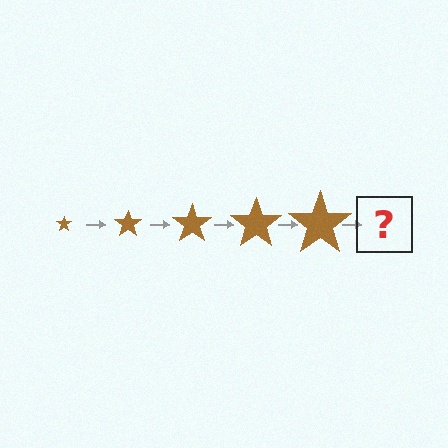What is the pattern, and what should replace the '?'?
The pattern is that the star gets progressively larger each step. The '?' should be a brown star, larger than the previous one.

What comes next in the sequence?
The next element should be a brown star, larger than the previous one.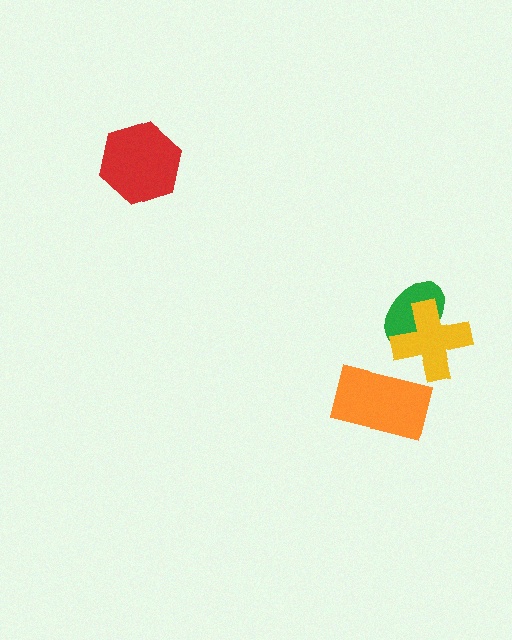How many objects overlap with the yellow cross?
1 object overlaps with the yellow cross.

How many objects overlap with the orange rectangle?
0 objects overlap with the orange rectangle.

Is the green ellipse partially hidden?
Yes, it is partially covered by another shape.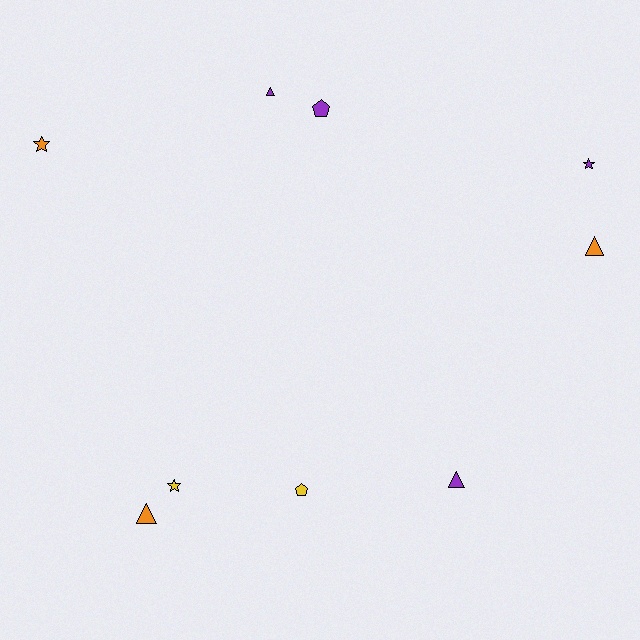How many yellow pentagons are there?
There is 1 yellow pentagon.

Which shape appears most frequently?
Triangle, with 4 objects.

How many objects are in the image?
There are 9 objects.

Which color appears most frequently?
Purple, with 4 objects.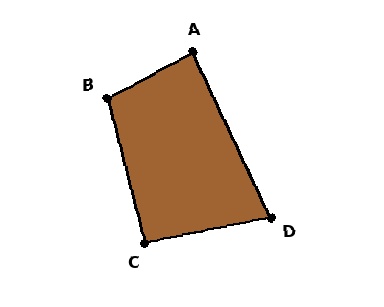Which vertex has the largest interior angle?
B, at approximately 104 degrees.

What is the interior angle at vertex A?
Approximately 87 degrees (approximately right).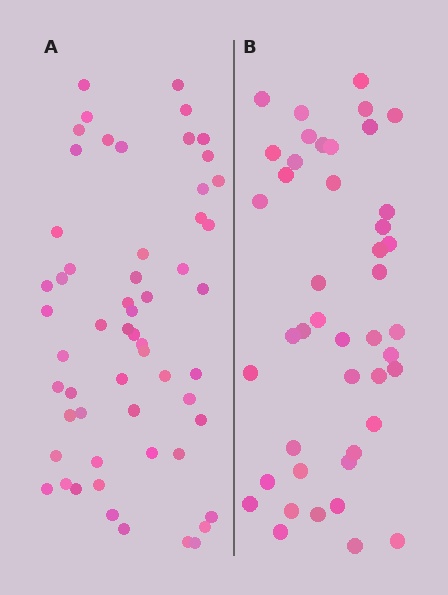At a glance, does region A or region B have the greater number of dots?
Region A (the left region) has more dots.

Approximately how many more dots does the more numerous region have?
Region A has approximately 15 more dots than region B.